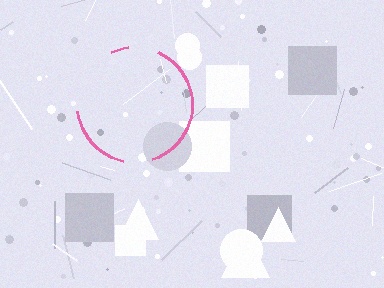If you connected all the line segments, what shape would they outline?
They would outline a circle.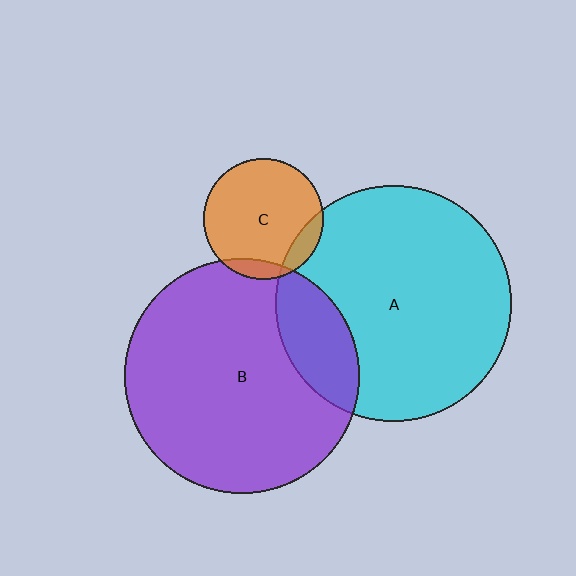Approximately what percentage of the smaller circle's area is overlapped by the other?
Approximately 10%.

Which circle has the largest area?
Circle A (cyan).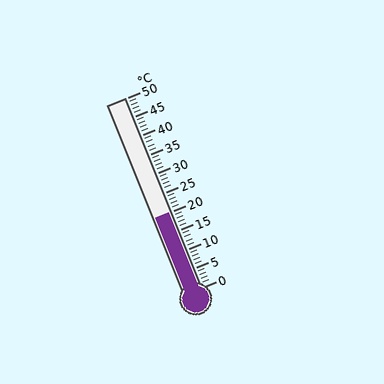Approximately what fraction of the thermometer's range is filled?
The thermometer is filled to approximately 40% of its range.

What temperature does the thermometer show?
The thermometer shows approximately 20°C.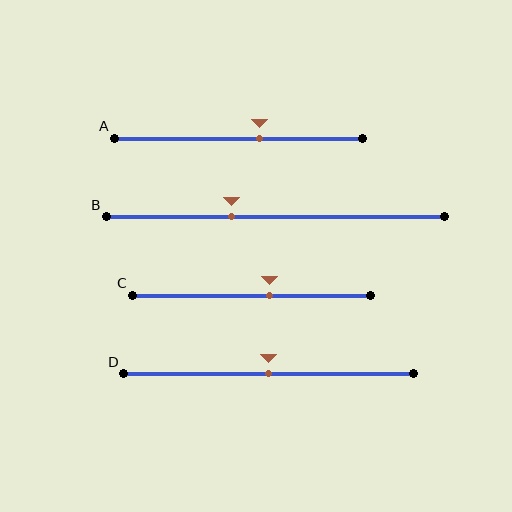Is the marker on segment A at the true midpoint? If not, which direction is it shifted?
No, the marker on segment A is shifted to the right by about 8% of the segment length.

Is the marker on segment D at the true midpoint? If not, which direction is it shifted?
Yes, the marker on segment D is at the true midpoint.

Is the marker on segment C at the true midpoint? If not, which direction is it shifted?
No, the marker on segment C is shifted to the right by about 8% of the segment length.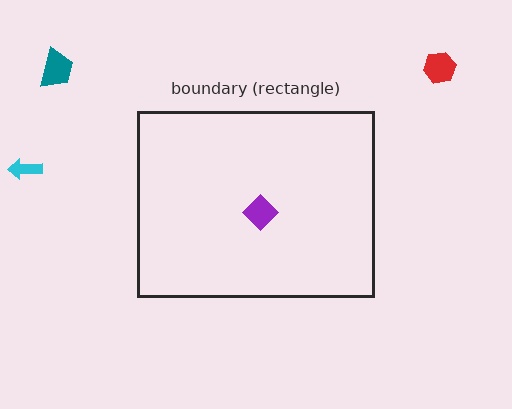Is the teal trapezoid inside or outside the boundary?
Outside.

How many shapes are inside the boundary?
1 inside, 3 outside.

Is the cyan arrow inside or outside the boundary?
Outside.